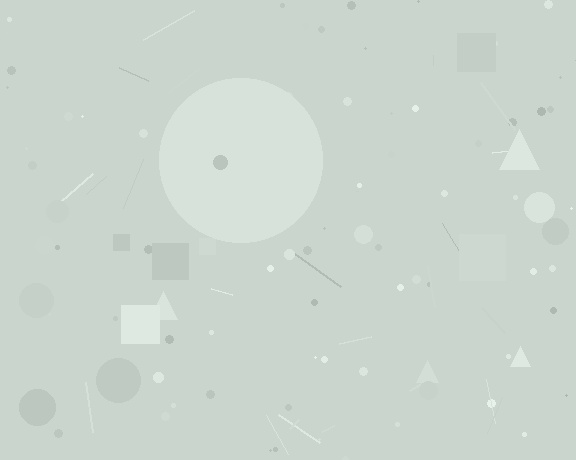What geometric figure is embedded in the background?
A circle is embedded in the background.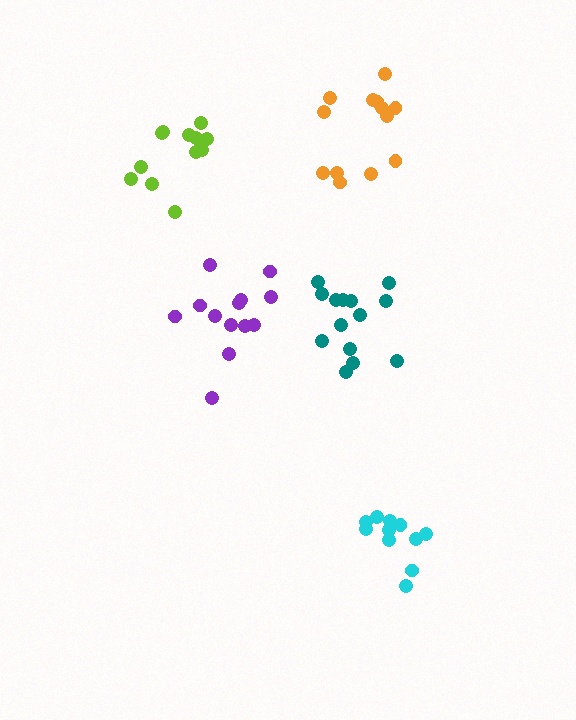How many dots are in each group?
Group 1: 11 dots, Group 2: 13 dots, Group 3: 14 dots, Group 4: 12 dots, Group 5: 13 dots (63 total).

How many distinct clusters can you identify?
There are 5 distinct clusters.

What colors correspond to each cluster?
The clusters are colored: cyan, purple, teal, lime, orange.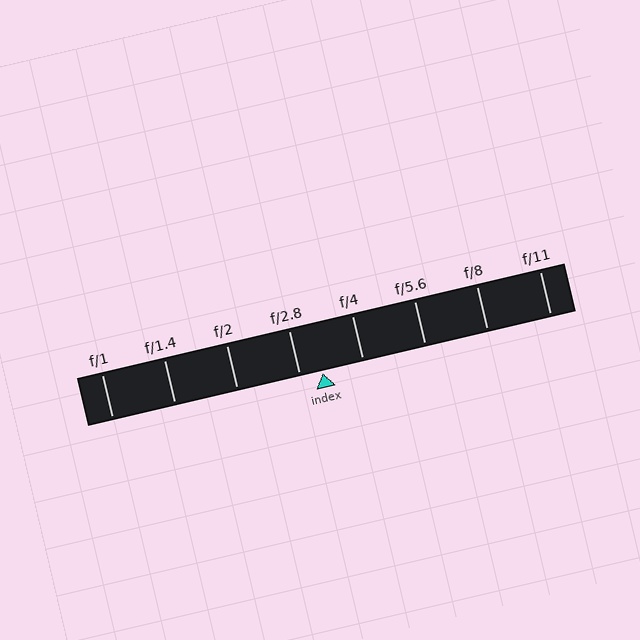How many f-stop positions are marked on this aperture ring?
There are 8 f-stop positions marked.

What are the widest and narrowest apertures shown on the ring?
The widest aperture shown is f/1 and the narrowest is f/11.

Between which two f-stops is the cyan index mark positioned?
The index mark is between f/2.8 and f/4.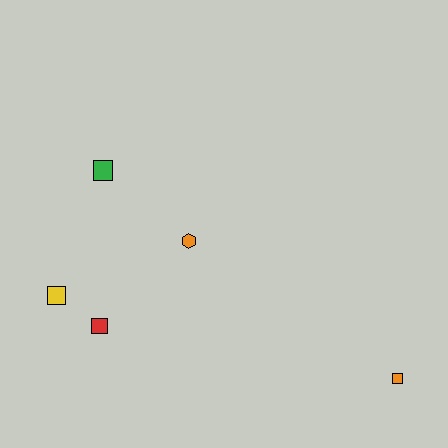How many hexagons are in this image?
There is 1 hexagon.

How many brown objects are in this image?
There are no brown objects.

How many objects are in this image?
There are 5 objects.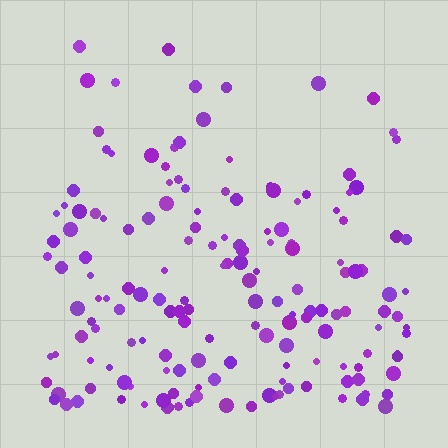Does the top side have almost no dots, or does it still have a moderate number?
Still a moderate number, just noticeably fewer than the bottom.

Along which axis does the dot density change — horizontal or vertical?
Vertical.